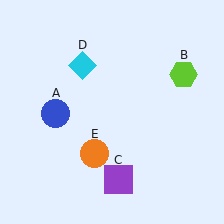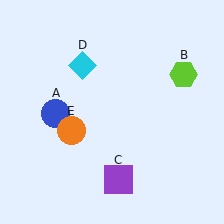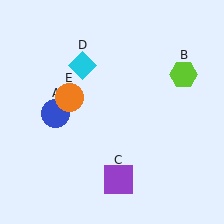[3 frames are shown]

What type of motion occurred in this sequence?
The orange circle (object E) rotated clockwise around the center of the scene.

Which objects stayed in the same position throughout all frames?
Blue circle (object A) and lime hexagon (object B) and purple square (object C) and cyan diamond (object D) remained stationary.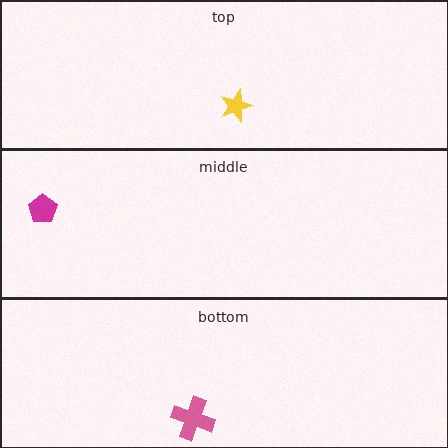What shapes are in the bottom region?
The pink cross.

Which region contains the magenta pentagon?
The middle region.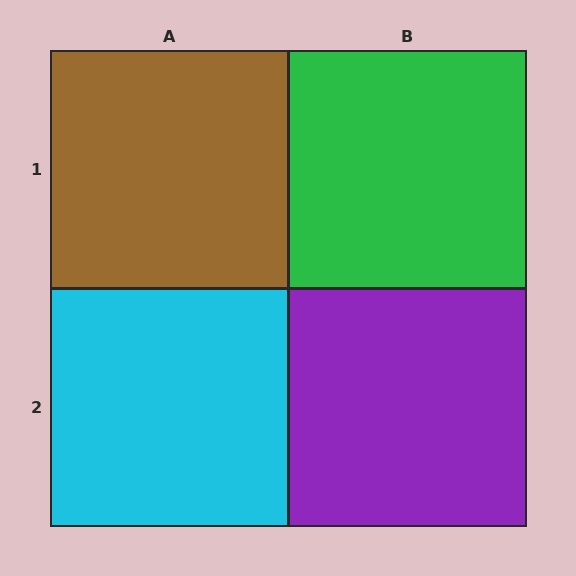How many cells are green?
1 cell is green.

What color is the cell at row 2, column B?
Purple.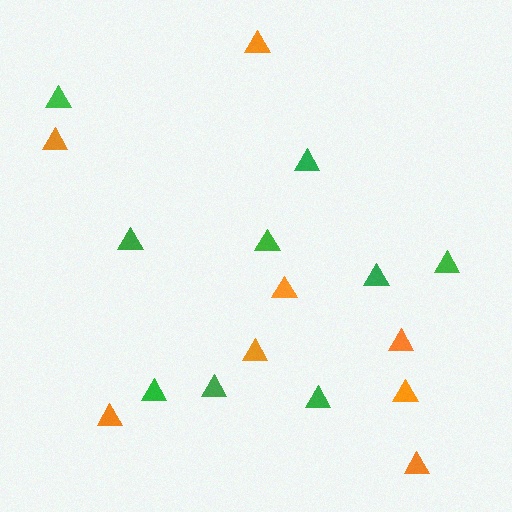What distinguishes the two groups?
There are 2 groups: one group of green triangles (9) and one group of orange triangles (8).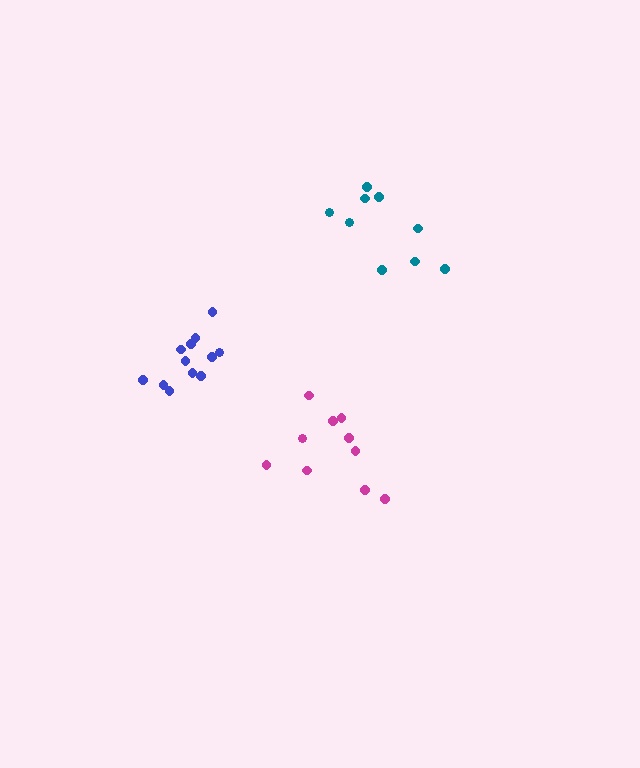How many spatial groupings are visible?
There are 3 spatial groupings.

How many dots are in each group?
Group 1: 12 dots, Group 2: 10 dots, Group 3: 9 dots (31 total).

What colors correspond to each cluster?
The clusters are colored: blue, magenta, teal.